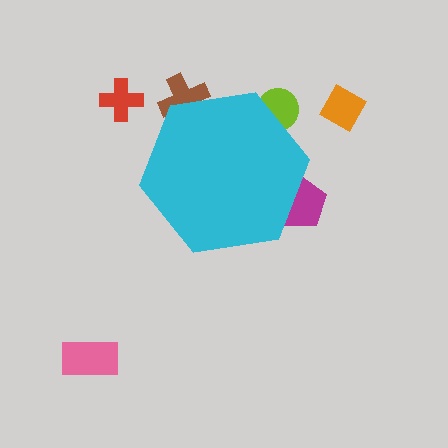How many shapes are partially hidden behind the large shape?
3 shapes are partially hidden.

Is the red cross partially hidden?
No, the red cross is fully visible.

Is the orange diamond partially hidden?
No, the orange diamond is fully visible.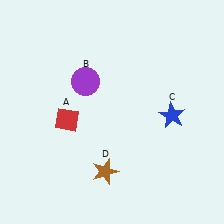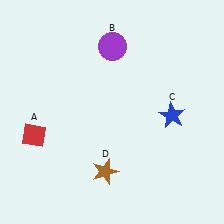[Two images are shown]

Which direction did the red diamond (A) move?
The red diamond (A) moved left.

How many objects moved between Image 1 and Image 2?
2 objects moved between the two images.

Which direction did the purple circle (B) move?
The purple circle (B) moved up.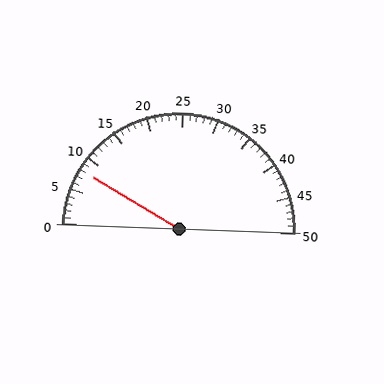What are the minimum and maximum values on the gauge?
The gauge ranges from 0 to 50.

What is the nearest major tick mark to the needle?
The nearest major tick mark is 10.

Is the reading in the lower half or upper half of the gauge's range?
The reading is in the lower half of the range (0 to 50).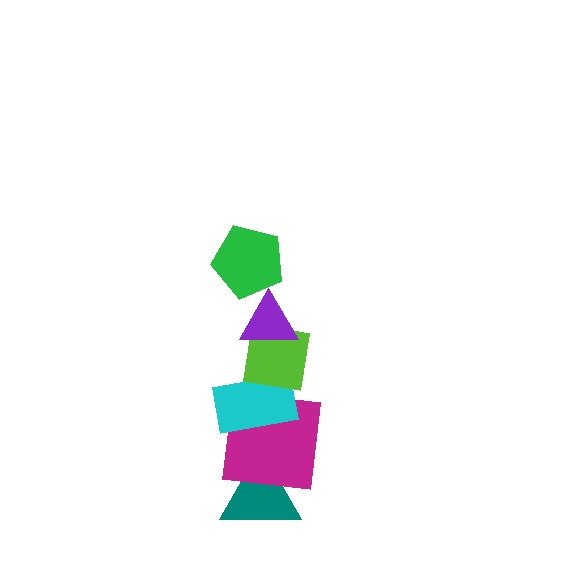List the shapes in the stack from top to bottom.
From top to bottom: the green pentagon, the purple triangle, the lime square, the cyan rectangle, the magenta square, the teal triangle.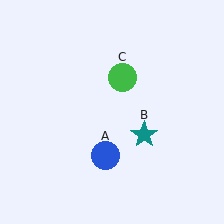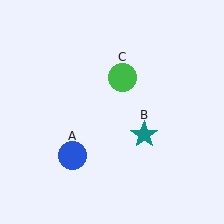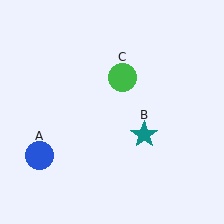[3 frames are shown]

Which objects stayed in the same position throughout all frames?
Teal star (object B) and green circle (object C) remained stationary.